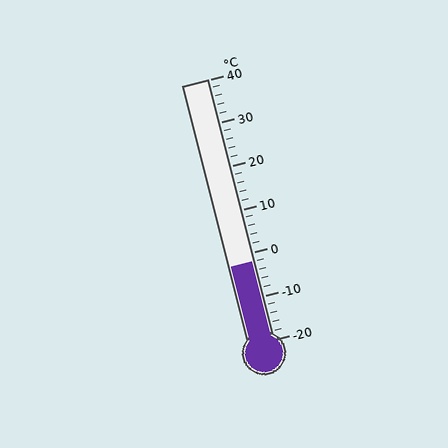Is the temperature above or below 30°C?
The temperature is below 30°C.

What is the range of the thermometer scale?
The thermometer scale ranges from -20°C to 40°C.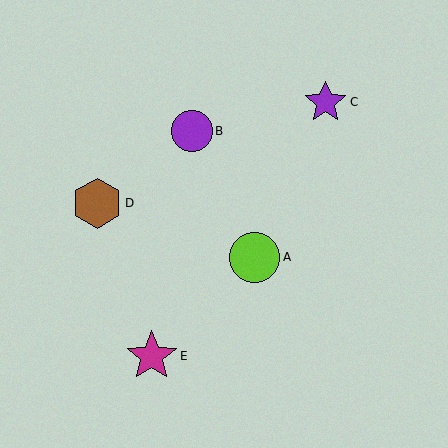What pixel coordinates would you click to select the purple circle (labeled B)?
Click at (192, 131) to select the purple circle B.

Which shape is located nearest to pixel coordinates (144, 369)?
The magenta star (labeled E) at (152, 356) is nearest to that location.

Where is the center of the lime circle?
The center of the lime circle is at (255, 257).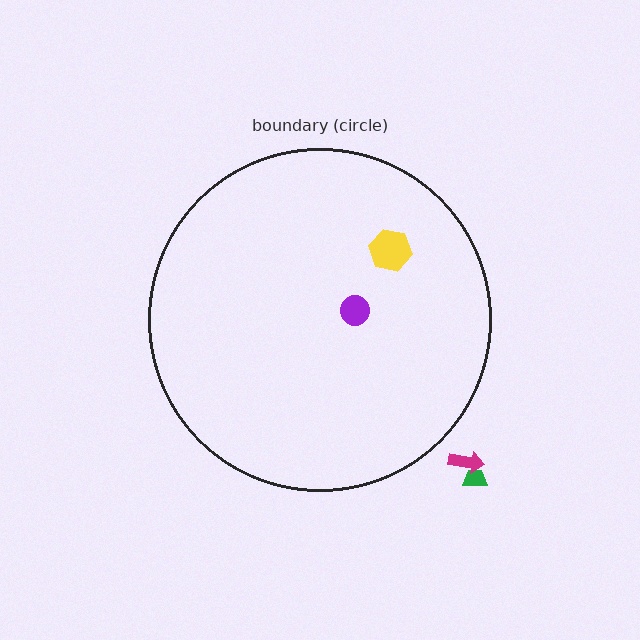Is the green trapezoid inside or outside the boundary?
Outside.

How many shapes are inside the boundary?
2 inside, 2 outside.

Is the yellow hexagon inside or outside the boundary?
Inside.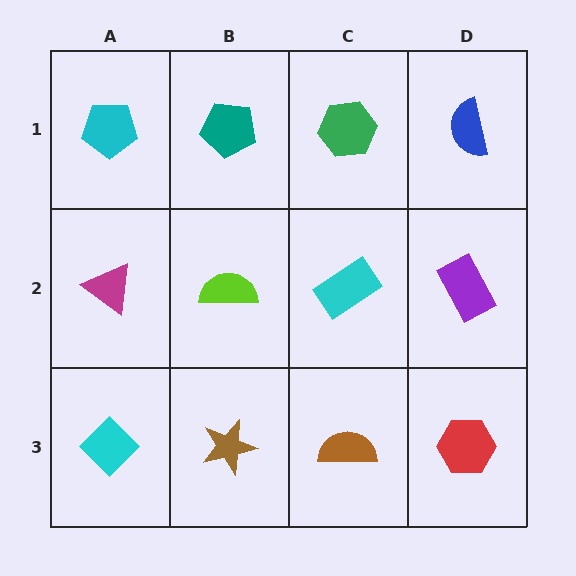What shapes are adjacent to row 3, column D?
A purple rectangle (row 2, column D), a brown semicircle (row 3, column C).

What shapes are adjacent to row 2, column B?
A teal pentagon (row 1, column B), a brown star (row 3, column B), a magenta triangle (row 2, column A), a cyan rectangle (row 2, column C).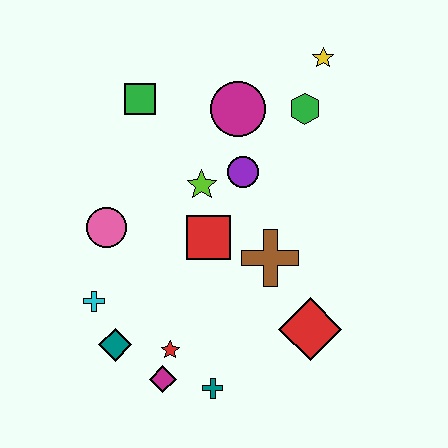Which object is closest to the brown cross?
The red square is closest to the brown cross.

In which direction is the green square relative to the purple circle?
The green square is to the left of the purple circle.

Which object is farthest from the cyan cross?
The yellow star is farthest from the cyan cross.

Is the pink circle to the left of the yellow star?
Yes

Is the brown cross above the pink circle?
No